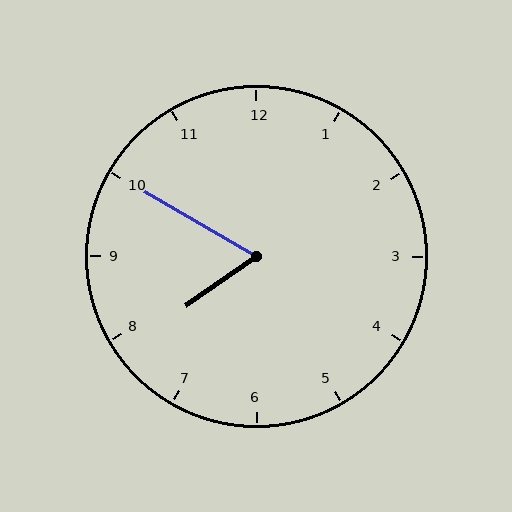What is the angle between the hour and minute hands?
Approximately 65 degrees.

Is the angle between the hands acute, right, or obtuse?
It is acute.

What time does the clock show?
7:50.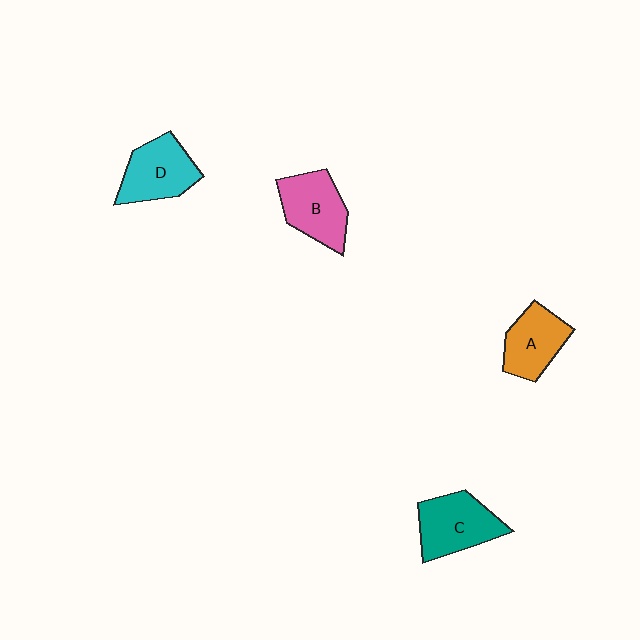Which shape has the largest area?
Shape C (teal).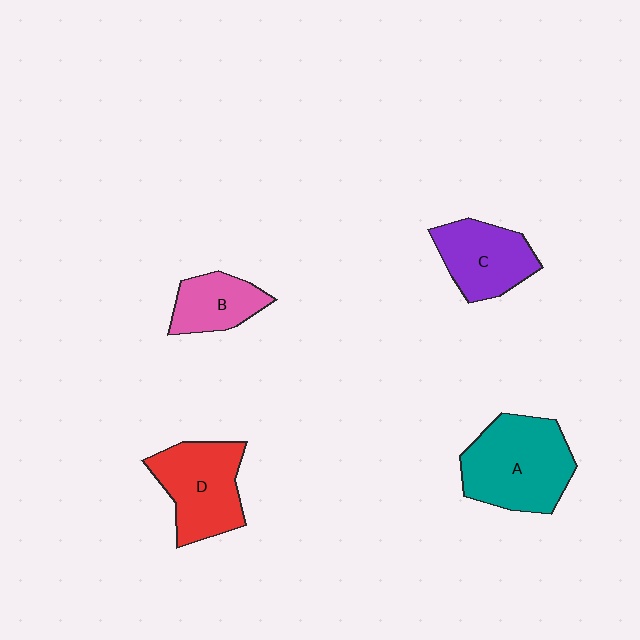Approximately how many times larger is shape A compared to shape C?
Approximately 1.5 times.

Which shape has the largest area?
Shape A (teal).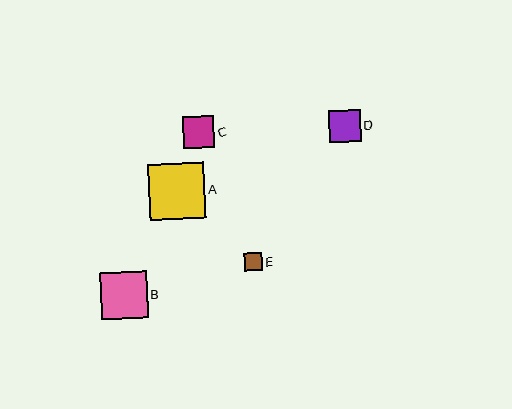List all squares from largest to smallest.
From largest to smallest: A, B, D, C, E.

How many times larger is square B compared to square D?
Square B is approximately 1.4 times the size of square D.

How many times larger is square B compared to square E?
Square B is approximately 2.6 times the size of square E.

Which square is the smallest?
Square E is the smallest with a size of approximately 18 pixels.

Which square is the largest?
Square A is the largest with a size of approximately 56 pixels.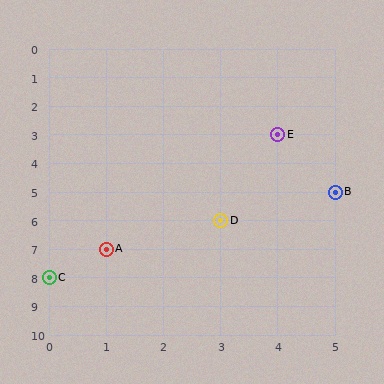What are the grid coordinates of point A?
Point A is at grid coordinates (1, 7).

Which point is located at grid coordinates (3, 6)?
Point D is at (3, 6).